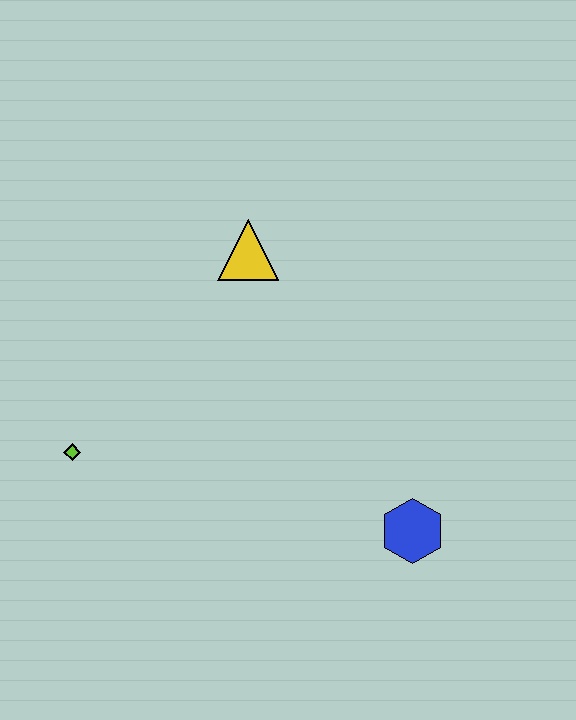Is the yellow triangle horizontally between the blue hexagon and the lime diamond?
Yes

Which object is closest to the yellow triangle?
The lime diamond is closest to the yellow triangle.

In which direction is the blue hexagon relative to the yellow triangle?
The blue hexagon is below the yellow triangle.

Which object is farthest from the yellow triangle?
The blue hexagon is farthest from the yellow triangle.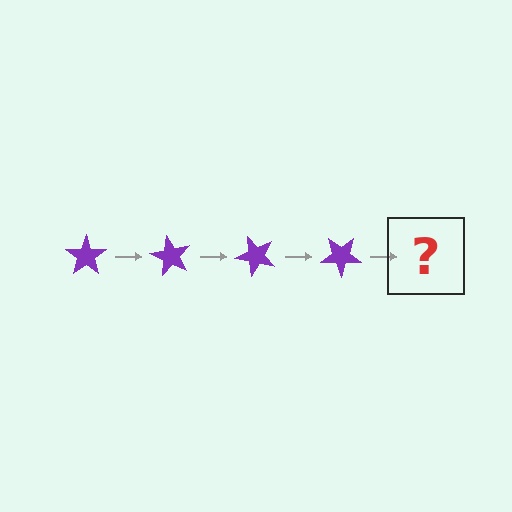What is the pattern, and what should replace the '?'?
The pattern is that the star rotates 60 degrees each step. The '?' should be a purple star rotated 240 degrees.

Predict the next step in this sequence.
The next step is a purple star rotated 240 degrees.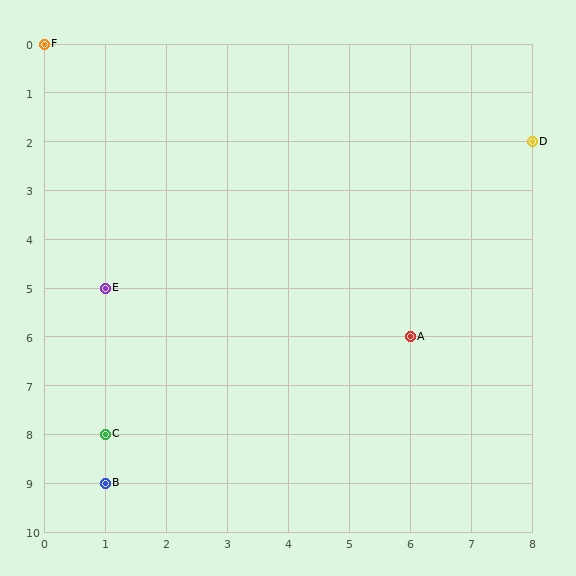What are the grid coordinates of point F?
Point F is at grid coordinates (0, 0).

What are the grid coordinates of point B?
Point B is at grid coordinates (1, 9).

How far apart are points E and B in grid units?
Points E and B are 4 rows apart.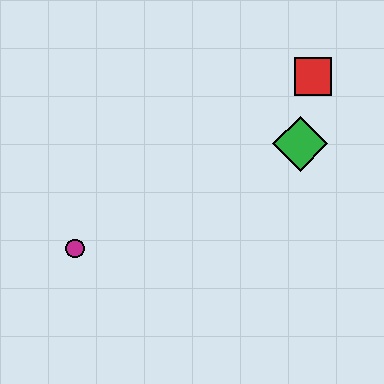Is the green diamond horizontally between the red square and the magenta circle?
Yes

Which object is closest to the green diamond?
The red square is closest to the green diamond.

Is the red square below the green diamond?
No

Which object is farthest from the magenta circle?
The red square is farthest from the magenta circle.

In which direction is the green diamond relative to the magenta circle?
The green diamond is to the right of the magenta circle.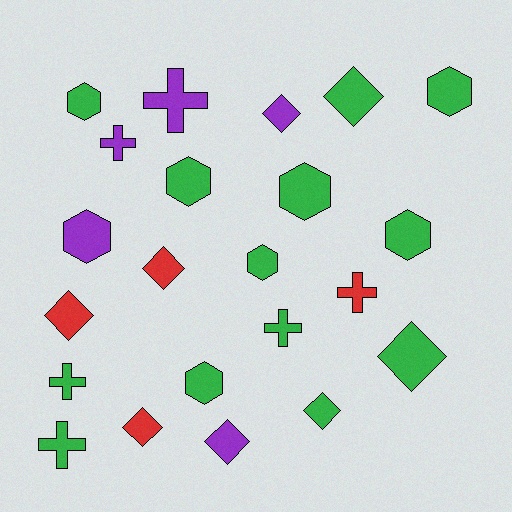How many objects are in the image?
There are 22 objects.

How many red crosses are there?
There is 1 red cross.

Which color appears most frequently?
Green, with 13 objects.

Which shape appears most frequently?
Hexagon, with 8 objects.